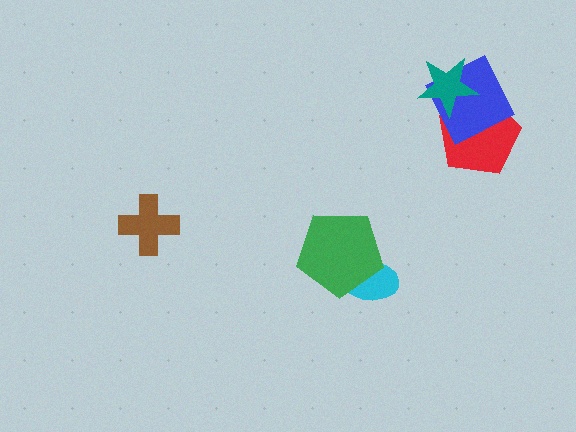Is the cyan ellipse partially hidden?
Yes, it is partially covered by another shape.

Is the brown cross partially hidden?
No, no other shape covers it.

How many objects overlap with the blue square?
2 objects overlap with the blue square.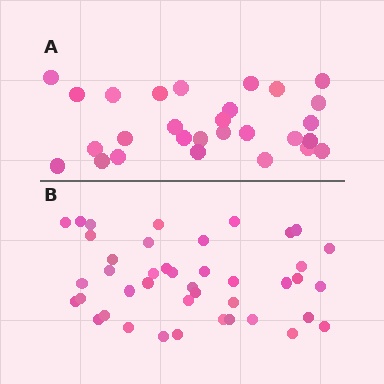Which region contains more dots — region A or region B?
Region B (the bottom region) has more dots.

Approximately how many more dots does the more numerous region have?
Region B has approximately 15 more dots than region A.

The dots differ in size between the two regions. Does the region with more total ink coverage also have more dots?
No. Region A has more total ink coverage because its dots are larger, but region B actually contains more individual dots. Total area can be misleading — the number of items is what matters here.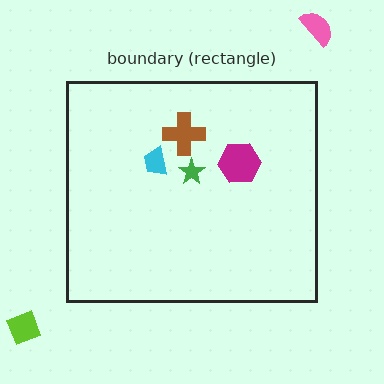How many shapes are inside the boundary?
4 inside, 2 outside.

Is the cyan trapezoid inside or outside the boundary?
Inside.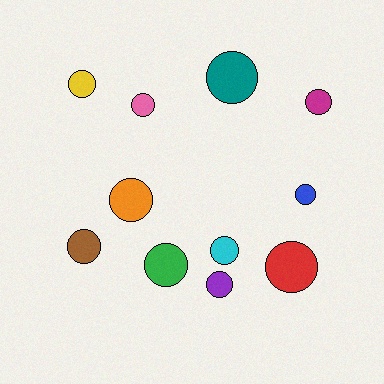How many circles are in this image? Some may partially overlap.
There are 11 circles.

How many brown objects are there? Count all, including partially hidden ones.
There is 1 brown object.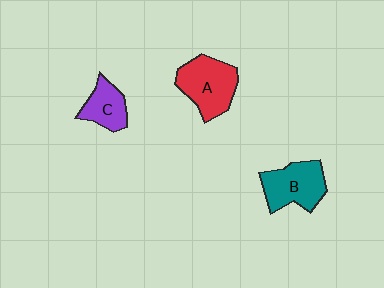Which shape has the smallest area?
Shape C (purple).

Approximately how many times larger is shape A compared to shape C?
Approximately 1.6 times.